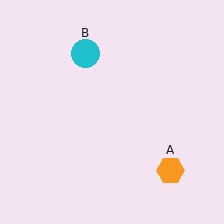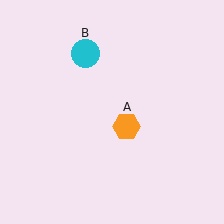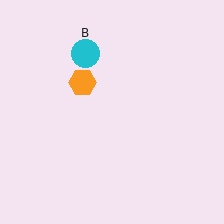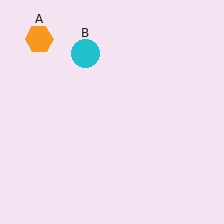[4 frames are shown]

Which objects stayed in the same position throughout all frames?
Cyan circle (object B) remained stationary.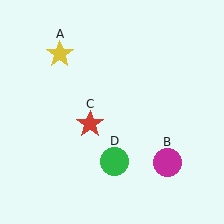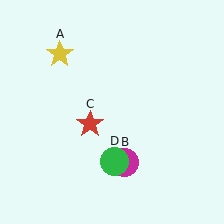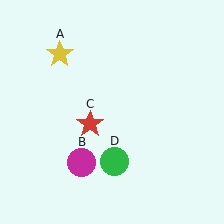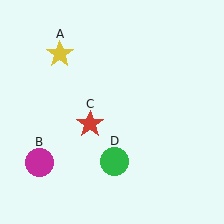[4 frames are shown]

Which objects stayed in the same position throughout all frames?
Yellow star (object A) and red star (object C) and green circle (object D) remained stationary.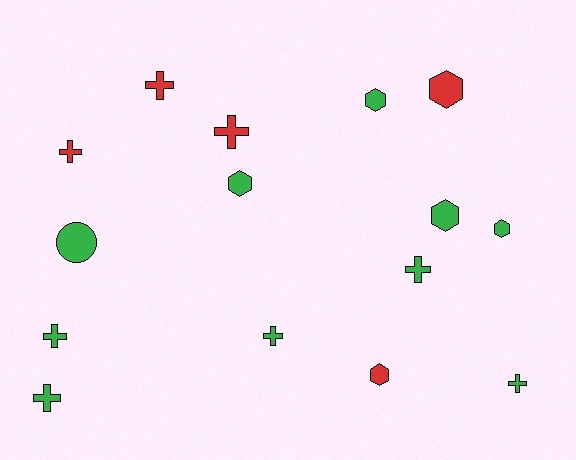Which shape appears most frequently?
Cross, with 8 objects.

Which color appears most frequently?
Green, with 10 objects.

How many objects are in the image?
There are 15 objects.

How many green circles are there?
There is 1 green circle.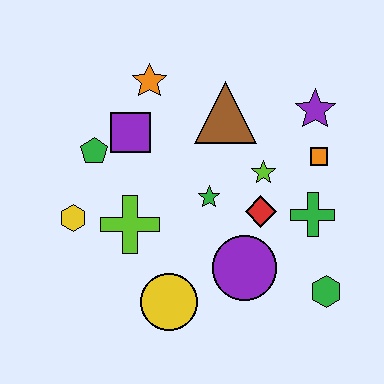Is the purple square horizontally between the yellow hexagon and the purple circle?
Yes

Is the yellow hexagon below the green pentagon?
Yes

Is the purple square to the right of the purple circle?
No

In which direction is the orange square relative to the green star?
The orange square is to the right of the green star.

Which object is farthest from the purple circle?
The orange star is farthest from the purple circle.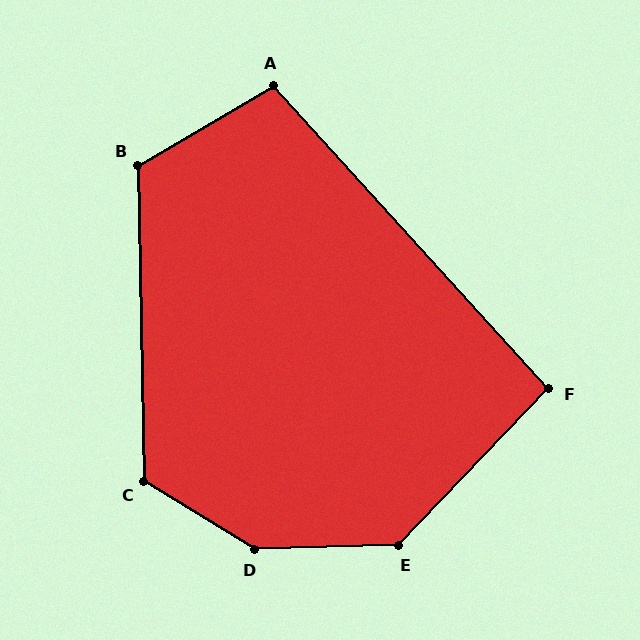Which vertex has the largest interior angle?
D, at approximately 147 degrees.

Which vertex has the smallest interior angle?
F, at approximately 94 degrees.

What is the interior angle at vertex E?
Approximately 135 degrees (obtuse).